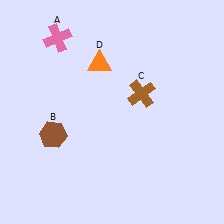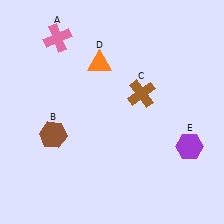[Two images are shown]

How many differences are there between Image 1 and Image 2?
There is 1 difference between the two images.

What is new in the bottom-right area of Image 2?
A purple hexagon (E) was added in the bottom-right area of Image 2.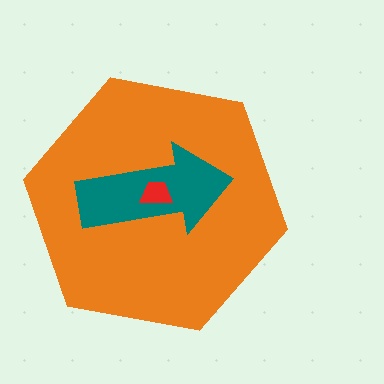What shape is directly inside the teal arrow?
The red trapezoid.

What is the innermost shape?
The red trapezoid.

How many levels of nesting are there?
3.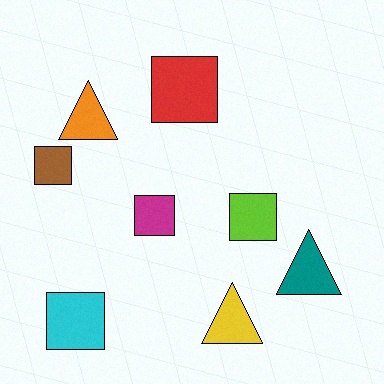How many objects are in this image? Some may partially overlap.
There are 8 objects.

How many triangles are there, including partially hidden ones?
There are 3 triangles.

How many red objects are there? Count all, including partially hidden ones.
There is 1 red object.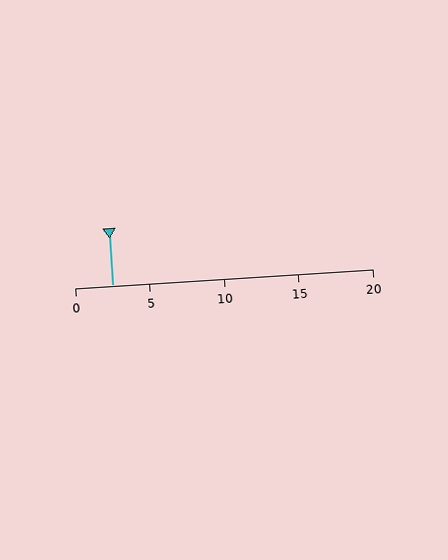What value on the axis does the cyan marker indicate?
The marker indicates approximately 2.5.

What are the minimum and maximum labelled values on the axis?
The axis runs from 0 to 20.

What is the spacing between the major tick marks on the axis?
The major ticks are spaced 5 apart.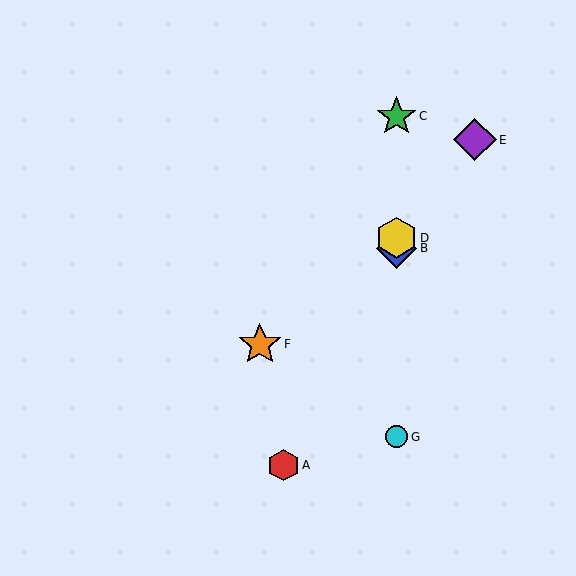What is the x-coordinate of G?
Object G is at x≈397.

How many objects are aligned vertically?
4 objects (B, C, D, G) are aligned vertically.